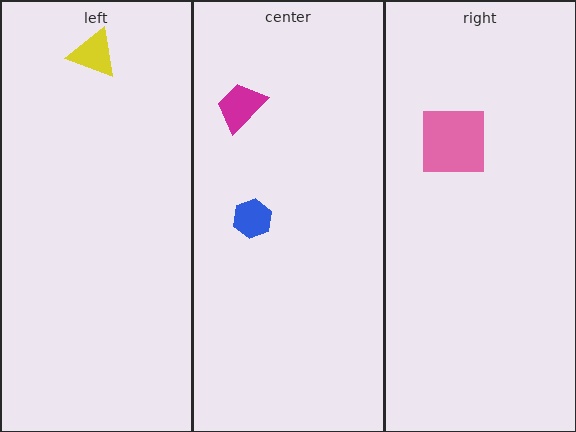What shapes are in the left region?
The yellow triangle.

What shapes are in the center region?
The magenta trapezoid, the blue hexagon.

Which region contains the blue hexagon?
The center region.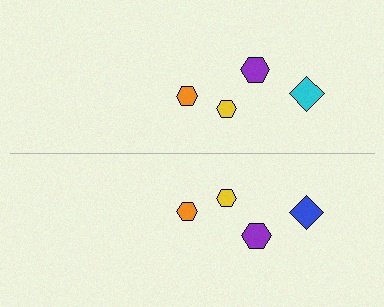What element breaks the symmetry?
The blue diamond on the bottom side breaks the symmetry — its mirror counterpart is cyan.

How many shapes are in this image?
There are 8 shapes in this image.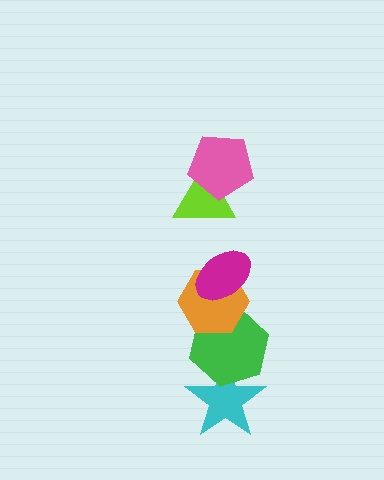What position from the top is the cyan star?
The cyan star is 6th from the top.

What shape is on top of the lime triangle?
The pink pentagon is on top of the lime triangle.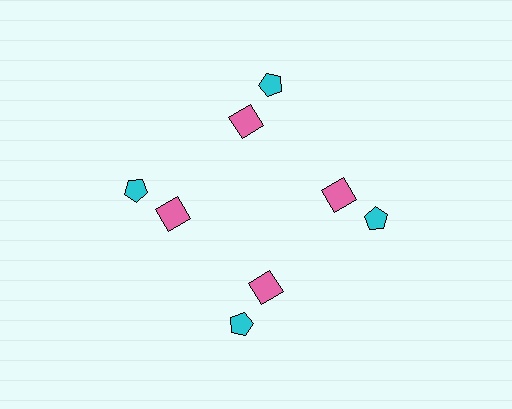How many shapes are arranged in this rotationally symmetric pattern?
There are 8 shapes, arranged in 4 groups of 2.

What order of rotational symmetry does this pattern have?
This pattern has 4-fold rotational symmetry.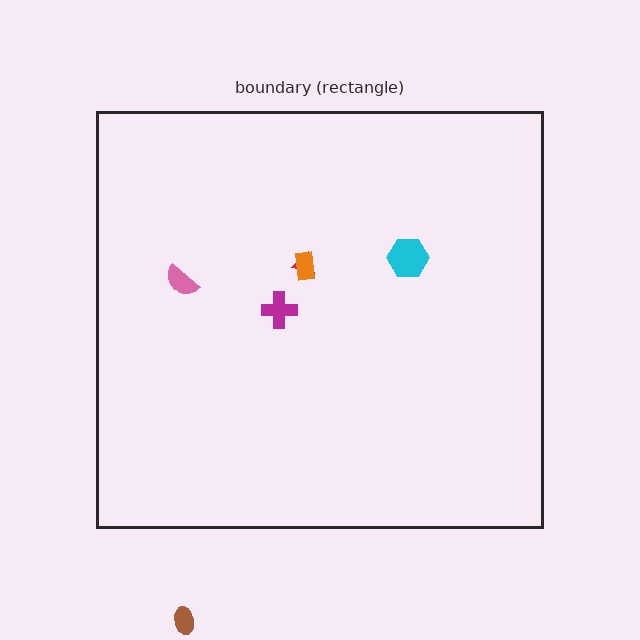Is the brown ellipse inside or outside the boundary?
Outside.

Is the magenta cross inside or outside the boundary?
Inside.